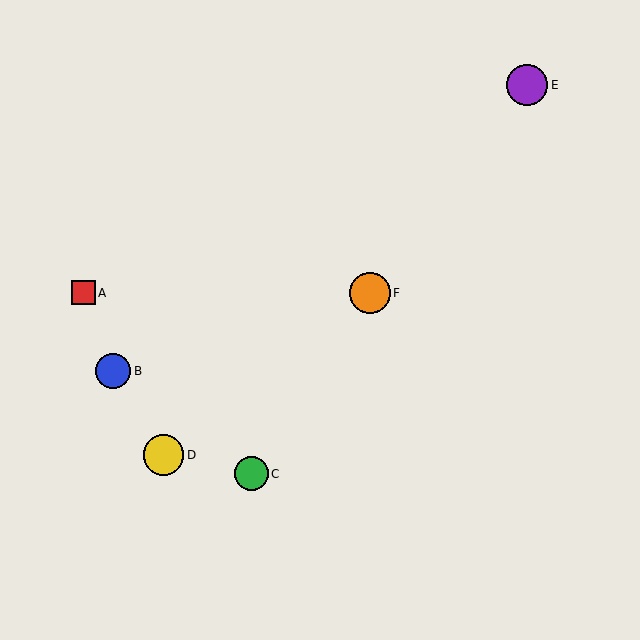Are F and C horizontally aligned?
No, F is at y≈293 and C is at y≈474.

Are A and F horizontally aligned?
Yes, both are at y≈293.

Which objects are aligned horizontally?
Objects A, F are aligned horizontally.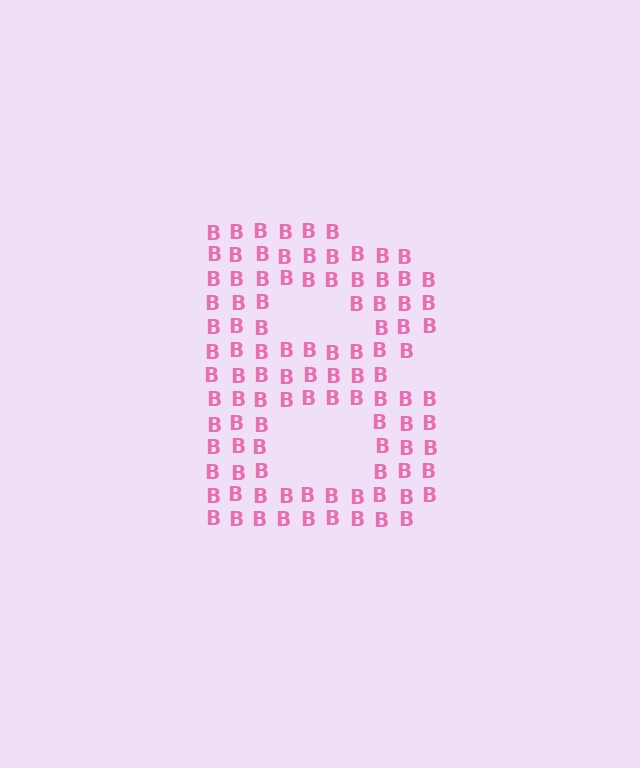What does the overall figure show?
The overall figure shows the letter B.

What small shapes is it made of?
It is made of small letter B's.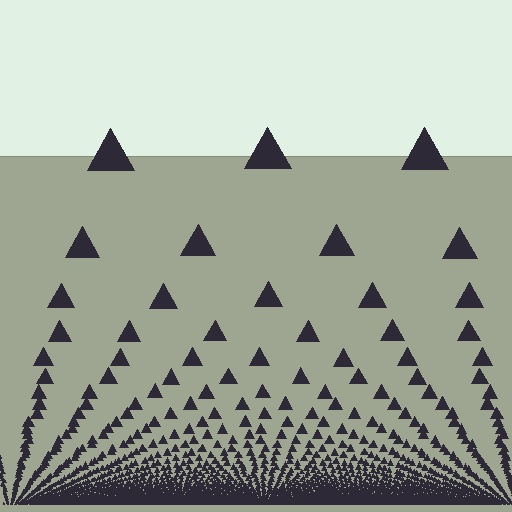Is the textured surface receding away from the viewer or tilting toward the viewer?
The surface appears to tilt toward the viewer. Texture elements get larger and sparser toward the top.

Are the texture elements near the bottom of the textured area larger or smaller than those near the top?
Smaller. The gradient is inverted — elements near the bottom are smaller and denser.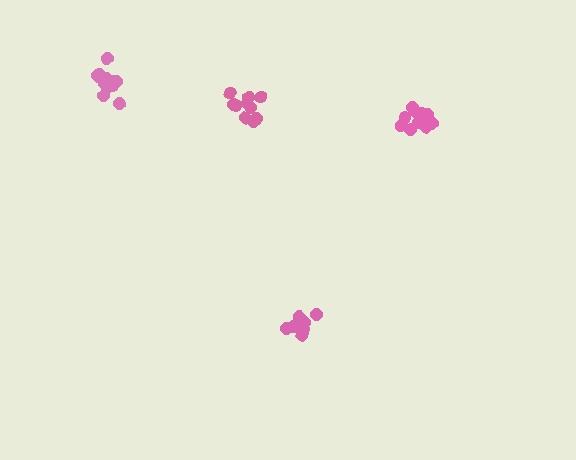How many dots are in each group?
Group 1: 9 dots, Group 2: 10 dots, Group 3: 13 dots, Group 4: 11 dots (43 total).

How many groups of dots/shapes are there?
There are 4 groups.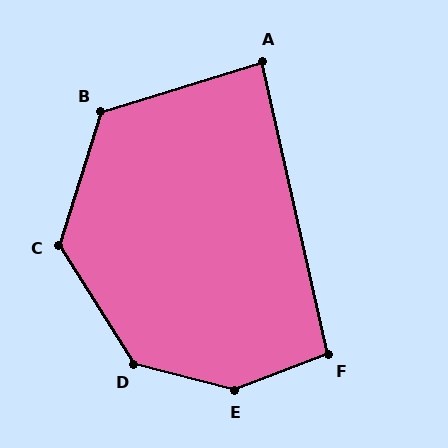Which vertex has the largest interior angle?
E, at approximately 144 degrees.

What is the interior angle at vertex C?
Approximately 130 degrees (obtuse).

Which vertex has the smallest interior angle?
A, at approximately 85 degrees.